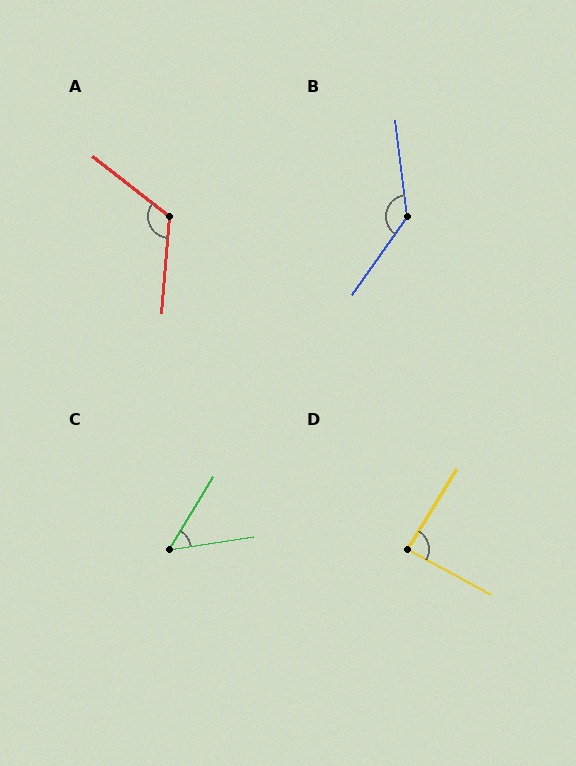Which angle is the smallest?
C, at approximately 50 degrees.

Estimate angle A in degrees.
Approximately 124 degrees.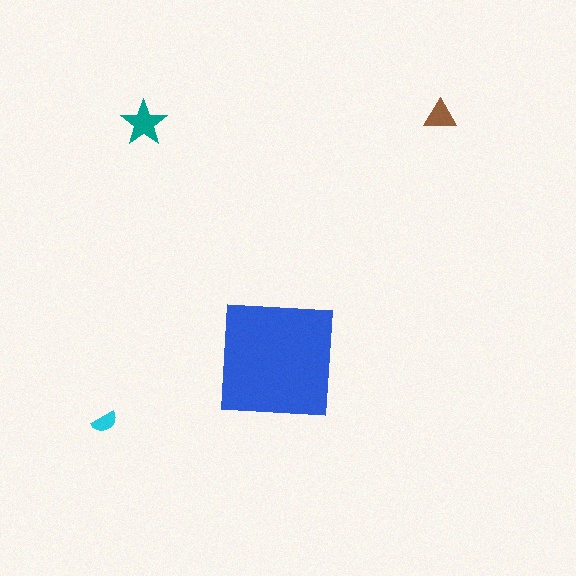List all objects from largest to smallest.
The blue square, the teal star, the brown triangle, the cyan semicircle.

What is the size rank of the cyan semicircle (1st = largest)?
4th.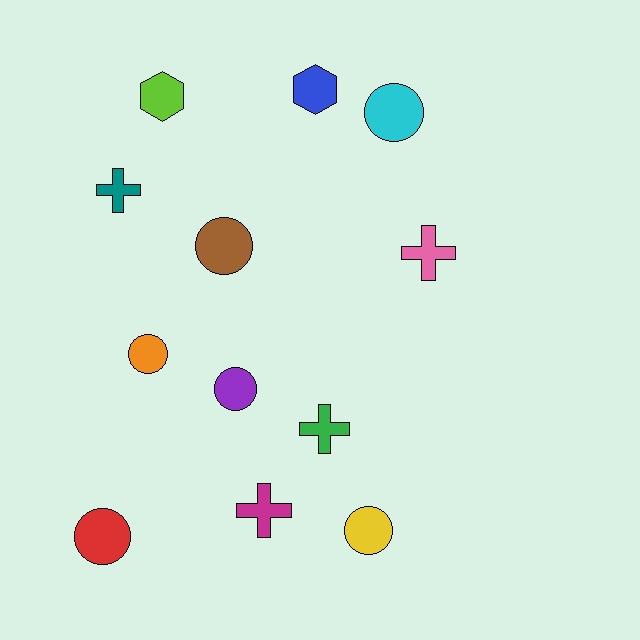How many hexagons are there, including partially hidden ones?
There are 2 hexagons.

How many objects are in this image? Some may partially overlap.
There are 12 objects.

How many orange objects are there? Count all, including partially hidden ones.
There is 1 orange object.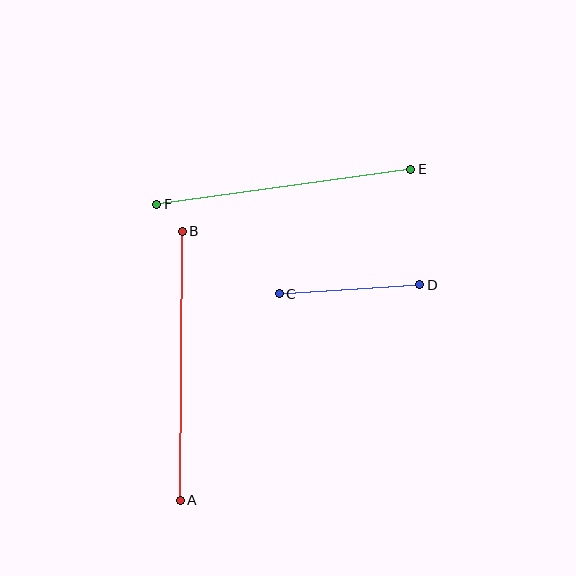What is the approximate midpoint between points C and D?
The midpoint is at approximately (349, 289) pixels.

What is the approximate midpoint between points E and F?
The midpoint is at approximately (284, 187) pixels.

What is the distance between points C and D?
The distance is approximately 141 pixels.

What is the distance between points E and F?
The distance is approximately 256 pixels.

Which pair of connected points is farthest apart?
Points A and B are farthest apart.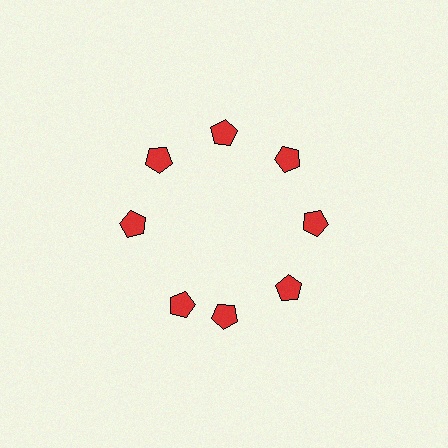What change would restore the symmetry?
The symmetry would be restored by rotating it back into even spacing with its neighbors so that all 8 pentagons sit at equal angles and equal distance from the center.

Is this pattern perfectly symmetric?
No. The 8 red pentagons are arranged in a ring, but one element near the 8 o'clock position is rotated out of alignment along the ring, breaking the 8-fold rotational symmetry.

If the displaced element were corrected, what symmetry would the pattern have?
It would have 8-fold rotational symmetry — the pattern would map onto itself every 45 degrees.